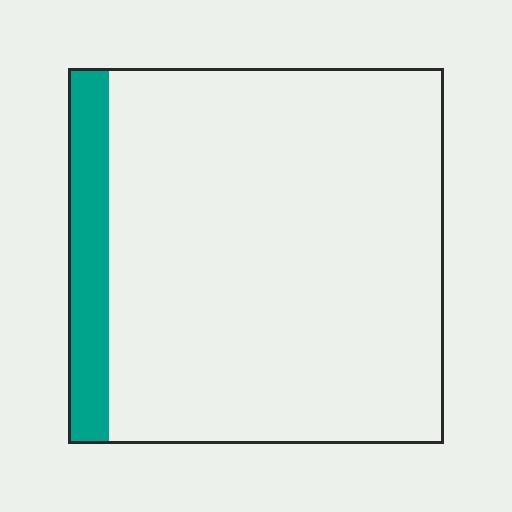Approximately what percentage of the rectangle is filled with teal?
Approximately 10%.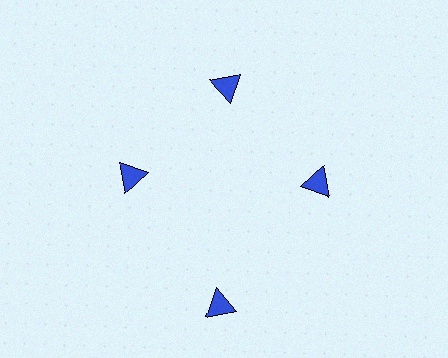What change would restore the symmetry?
The symmetry would be restored by moving it inward, back onto the ring so that all 4 triangles sit at equal angles and equal distance from the center.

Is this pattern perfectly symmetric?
No. The 4 blue triangles are arranged in a ring, but one element near the 6 o'clock position is pushed outward from the center, breaking the 4-fold rotational symmetry.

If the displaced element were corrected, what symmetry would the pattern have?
It would have 4-fold rotational symmetry — the pattern would map onto itself every 90 degrees.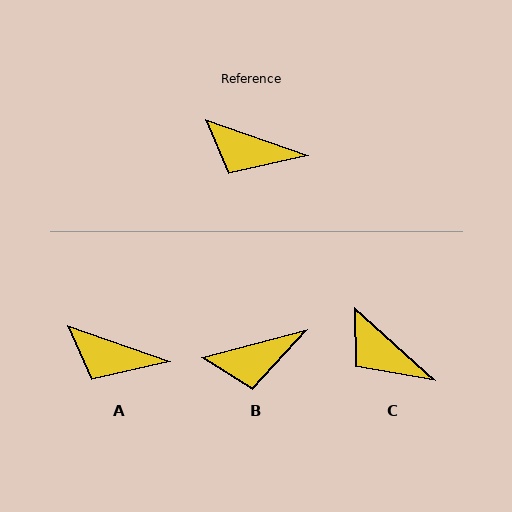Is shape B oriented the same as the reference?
No, it is off by about 35 degrees.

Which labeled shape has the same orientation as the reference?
A.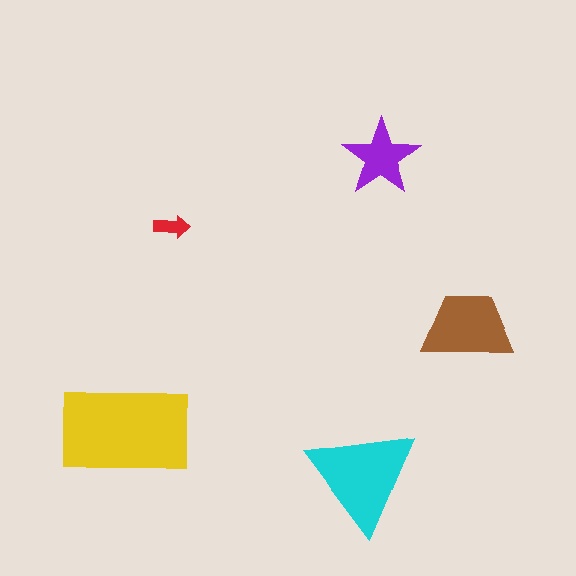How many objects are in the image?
There are 5 objects in the image.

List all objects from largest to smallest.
The yellow rectangle, the cyan triangle, the brown trapezoid, the purple star, the red arrow.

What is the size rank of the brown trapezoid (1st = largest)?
3rd.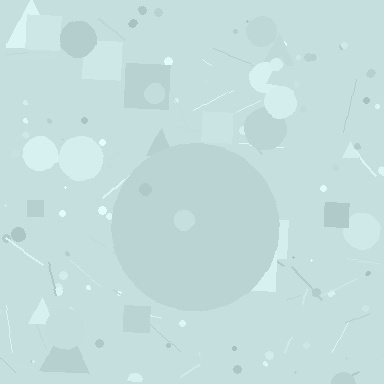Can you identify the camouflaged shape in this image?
The camouflaged shape is a circle.